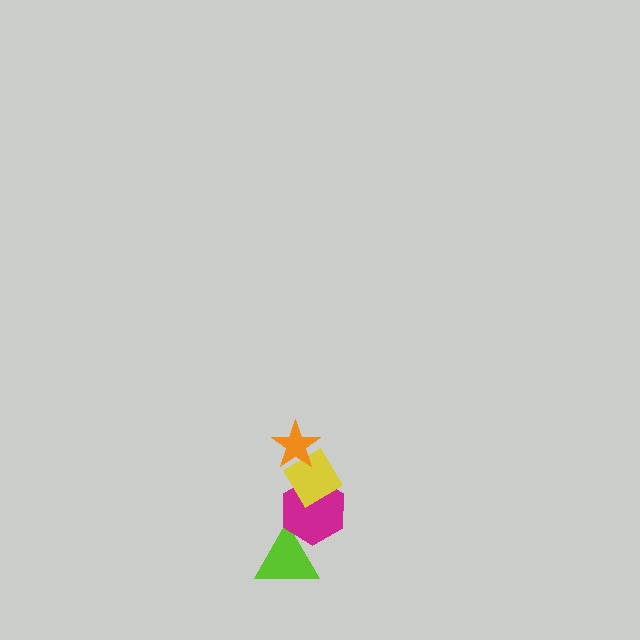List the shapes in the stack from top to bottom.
From top to bottom: the orange star, the yellow diamond, the magenta hexagon, the lime triangle.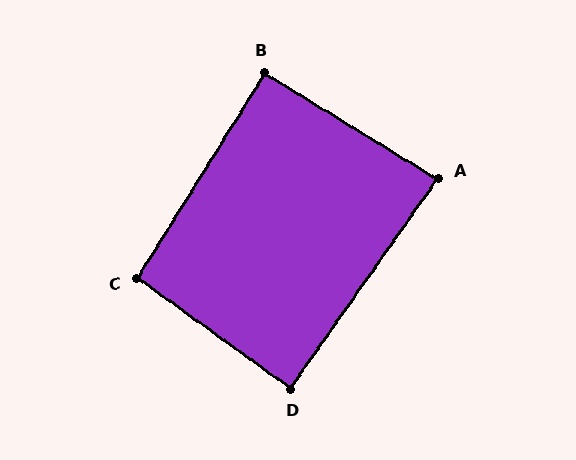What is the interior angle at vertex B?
Approximately 91 degrees (approximately right).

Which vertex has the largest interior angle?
C, at approximately 94 degrees.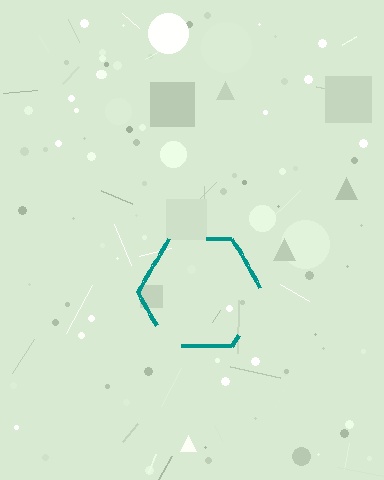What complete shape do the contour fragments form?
The contour fragments form a hexagon.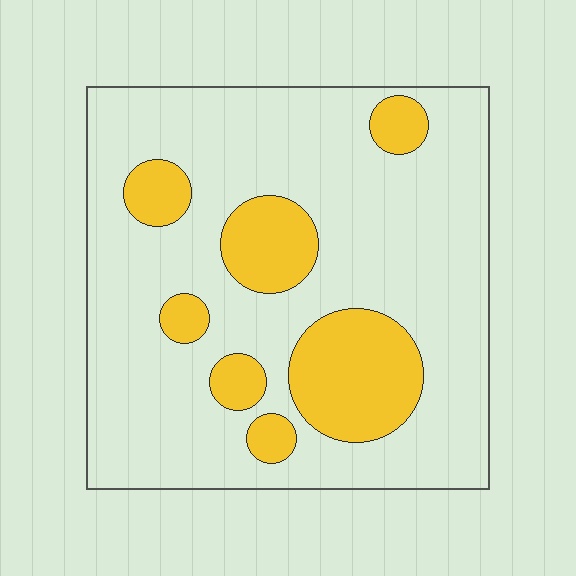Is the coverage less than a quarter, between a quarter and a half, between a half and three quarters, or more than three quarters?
Less than a quarter.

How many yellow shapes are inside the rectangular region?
7.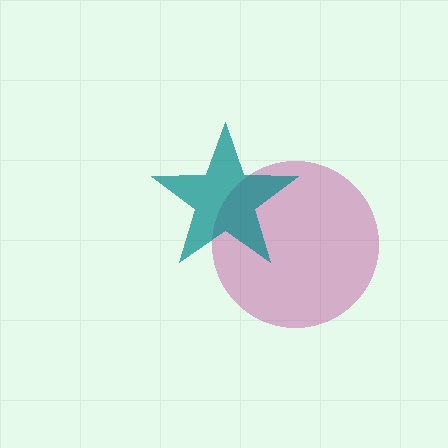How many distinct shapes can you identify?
There are 2 distinct shapes: a magenta circle, a teal star.